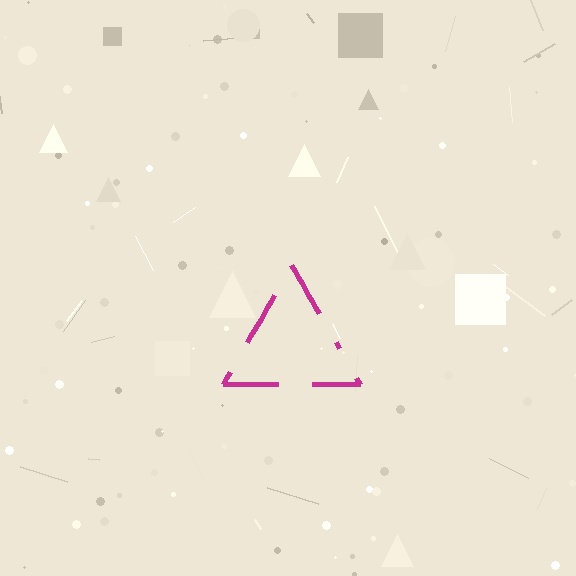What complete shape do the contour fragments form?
The contour fragments form a triangle.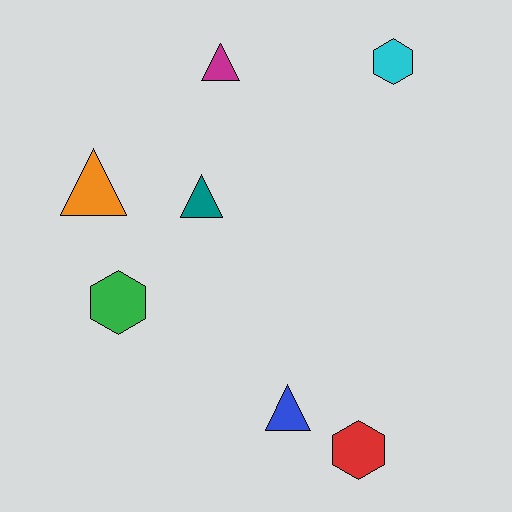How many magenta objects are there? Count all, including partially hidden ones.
There is 1 magenta object.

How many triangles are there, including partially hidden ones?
There are 4 triangles.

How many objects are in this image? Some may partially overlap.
There are 7 objects.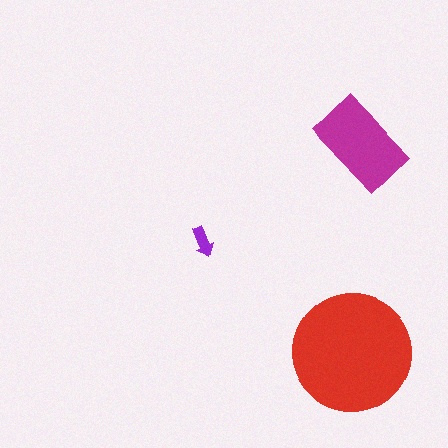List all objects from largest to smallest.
The red circle, the magenta rectangle, the purple arrow.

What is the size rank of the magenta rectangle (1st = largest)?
2nd.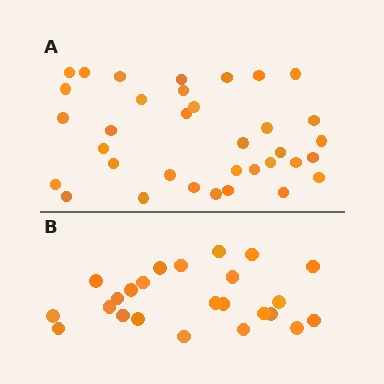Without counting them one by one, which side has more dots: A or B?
Region A (the top region) has more dots.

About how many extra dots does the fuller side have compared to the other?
Region A has roughly 12 or so more dots than region B.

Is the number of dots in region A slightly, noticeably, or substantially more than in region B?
Region A has substantially more. The ratio is roughly 1.5 to 1.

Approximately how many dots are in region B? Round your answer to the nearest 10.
About 20 dots. (The exact count is 24, which rounds to 20.)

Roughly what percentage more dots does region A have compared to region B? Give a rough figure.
About 45% more.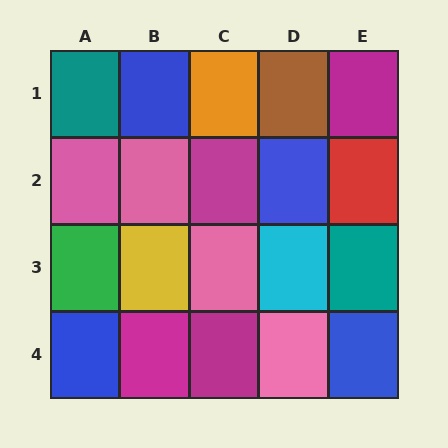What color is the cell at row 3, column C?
Pink.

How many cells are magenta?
4 cells are magenta.